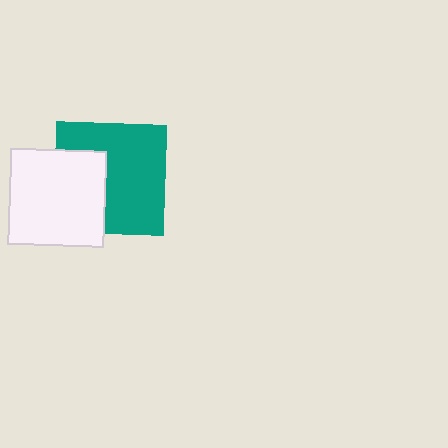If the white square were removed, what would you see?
You would see the complete teal square.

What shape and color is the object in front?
The object in front is a white square.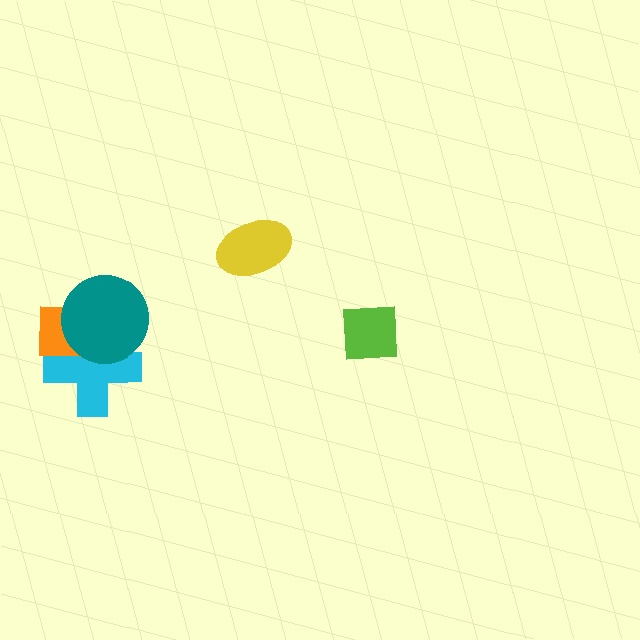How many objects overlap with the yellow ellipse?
0 objects overlap with the yellow ellipse.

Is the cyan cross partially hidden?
Yes, it is partially covered by another shape.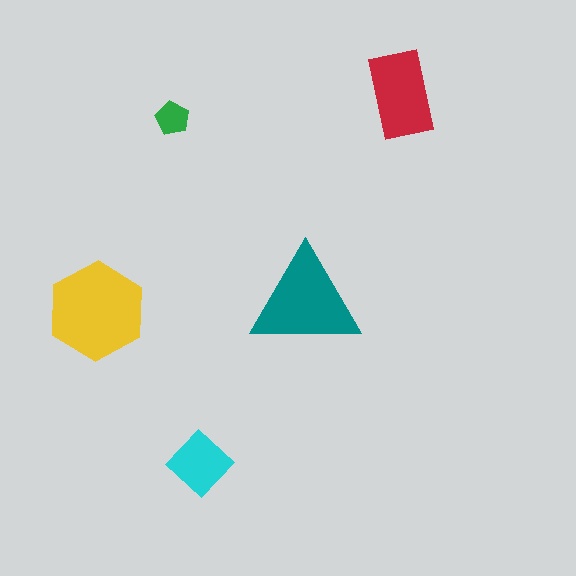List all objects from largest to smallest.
The yellow hexagon, the teal triangle, the red rectangle, the cyan diamond, the green pentagon.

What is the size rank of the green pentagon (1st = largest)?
5th.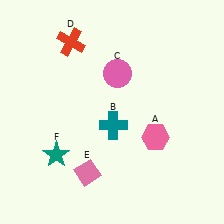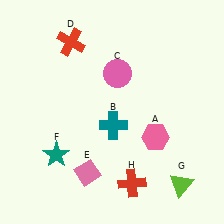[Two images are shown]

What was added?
A lime triangle (G), a red cross (H) were added in Image 2.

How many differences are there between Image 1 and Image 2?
There are 2 differences between the two images.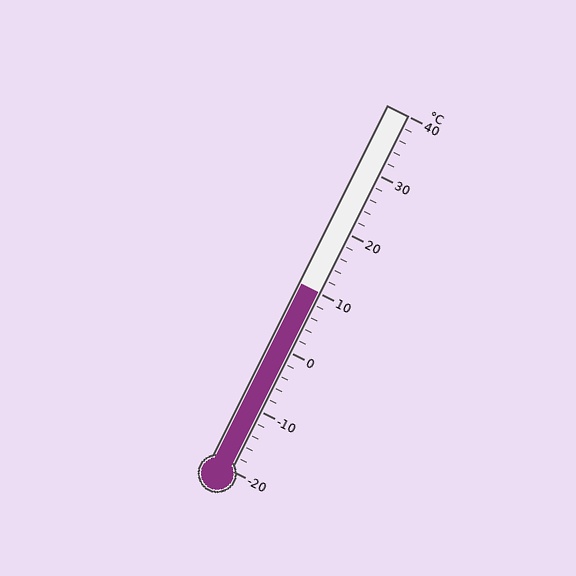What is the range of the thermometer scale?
The thermometer scale ranges from -20°C to 40°C.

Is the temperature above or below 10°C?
The temperature is at 10°C.